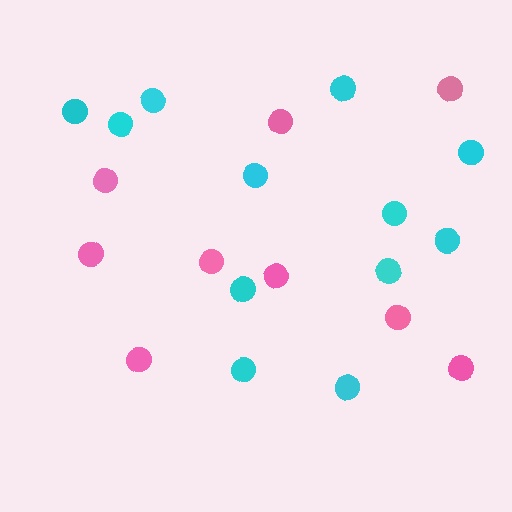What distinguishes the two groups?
There are 2 groups: one group of pink circles (9) and one group of cyan circles (12).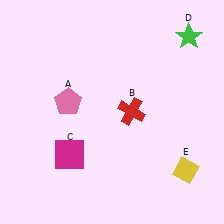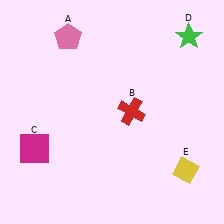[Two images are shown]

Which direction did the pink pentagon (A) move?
The pink pentagon (A) moved up.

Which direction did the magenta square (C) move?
The magenta square (C) moved left.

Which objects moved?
The objects that moved are: the pink pentagon (A), the magenta square (C).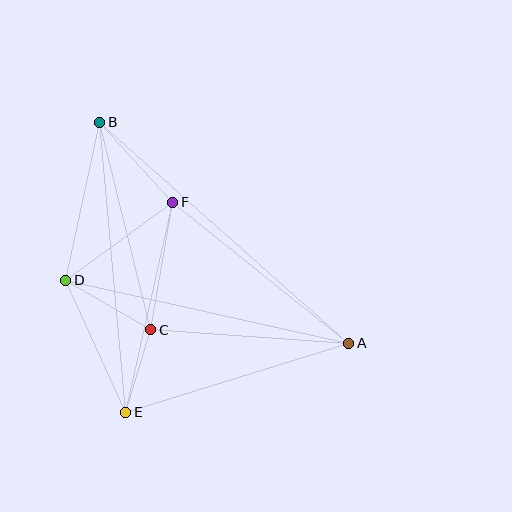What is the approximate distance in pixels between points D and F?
The distance between D and F is approximately 133 pixels.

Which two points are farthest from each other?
Points A and B are farthest from each other.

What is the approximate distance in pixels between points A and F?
The distance between A and F is approximately 225 pixels.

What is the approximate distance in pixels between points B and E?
The distance between B and E is approximately 291 pixels.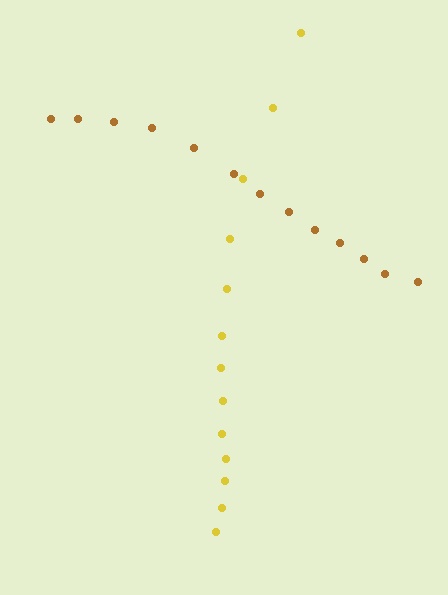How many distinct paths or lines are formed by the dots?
There are 2 distinct paths.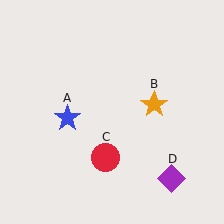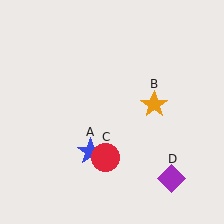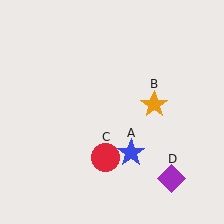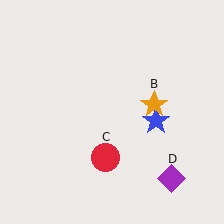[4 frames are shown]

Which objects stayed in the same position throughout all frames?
Orange star (object B) and red circle (object C) and purple diamond (object D) remained stationary.